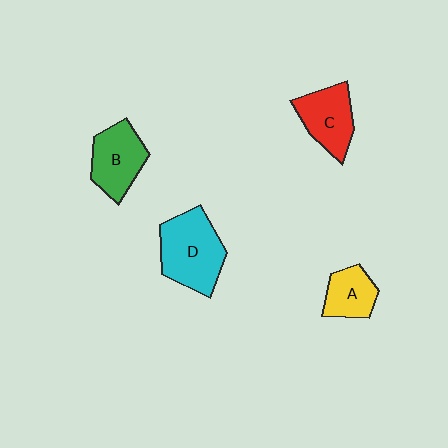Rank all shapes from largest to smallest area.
From largest to smallest: D (cyan), B (green), C (red), A (yellow).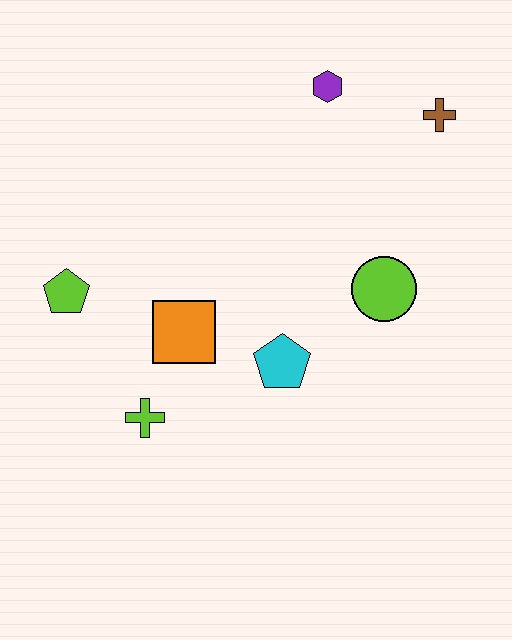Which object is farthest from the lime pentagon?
The brown cross is farthest from the lime pentagon.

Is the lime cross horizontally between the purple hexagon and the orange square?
No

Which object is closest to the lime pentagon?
The orange square is closest to the lime pentagon.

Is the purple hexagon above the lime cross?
Yes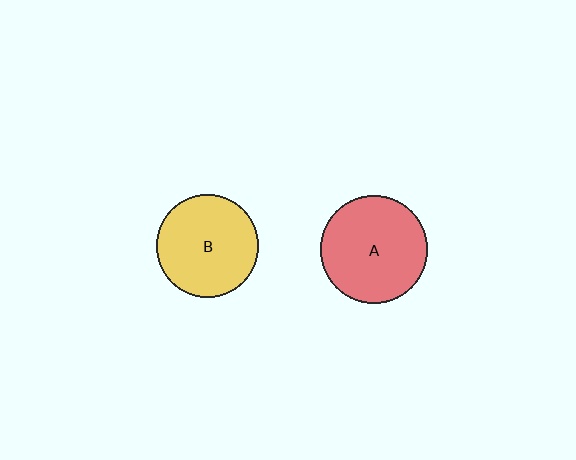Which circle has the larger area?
Circle A (red).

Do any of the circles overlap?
No, none of the circles overlap.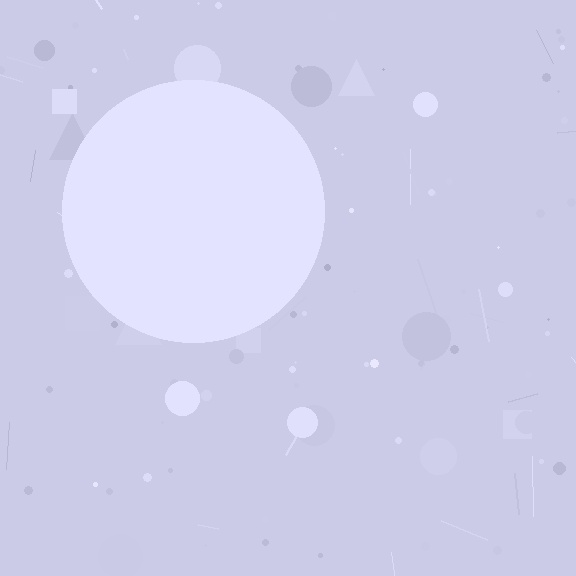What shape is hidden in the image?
A circle is hidden in the image.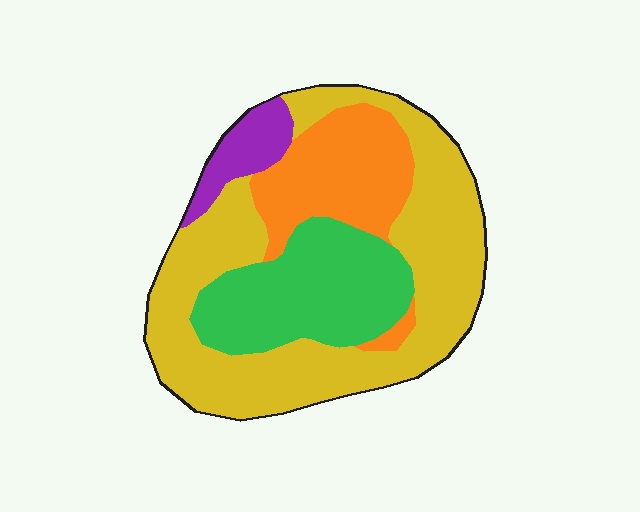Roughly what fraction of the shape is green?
Green takes up less than a quarter of the shape.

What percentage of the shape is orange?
Orange covers 19% of the shape.